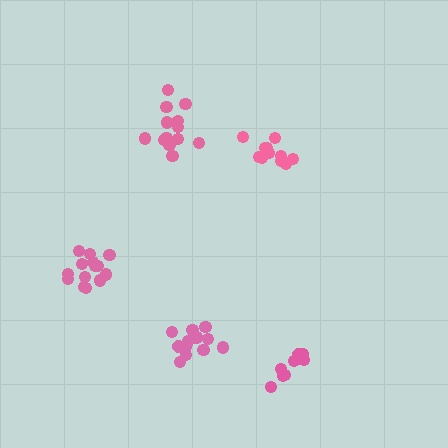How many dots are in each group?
Group 1: 11 dots, Group 2: 14 dots, Group 3: 15 dots, Group 4: 10 dots, Group 5: 14 dots (64 total).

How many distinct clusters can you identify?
There are 5 distinct clusters.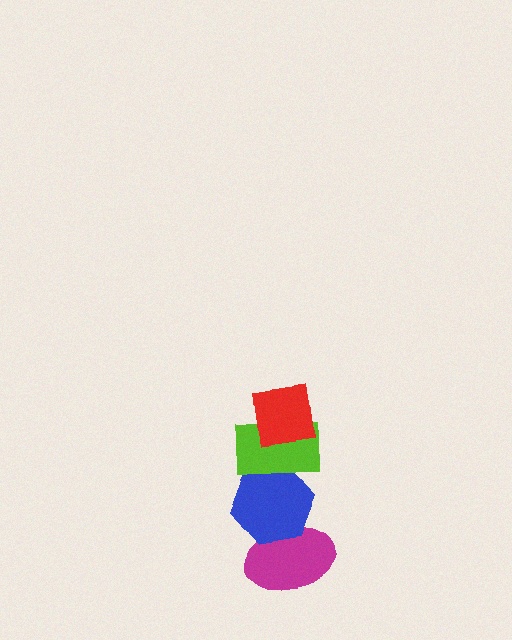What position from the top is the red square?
The red square is 1st from the top.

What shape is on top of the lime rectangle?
The red square is on top of the lime rectangle.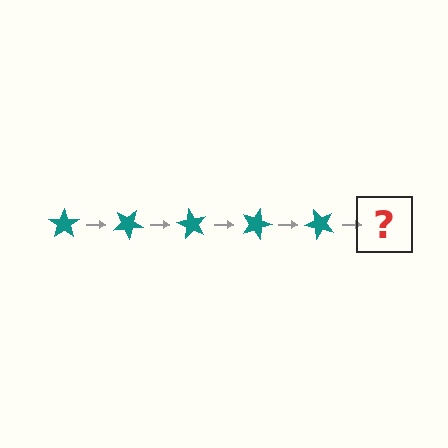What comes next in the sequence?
The next element should be a teal star rotated 150 degrees.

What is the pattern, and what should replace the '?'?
The pattern is that the star rotates 30 degrees each step. The '?' should be a teal star rotated 150 degrees.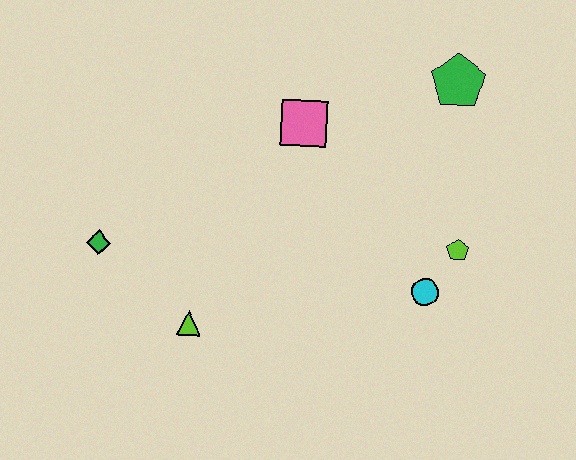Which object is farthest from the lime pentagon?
The green diamond is farthest from the lime pentagon.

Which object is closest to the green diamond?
The lime triangle is closest to the green diamond.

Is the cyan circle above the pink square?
No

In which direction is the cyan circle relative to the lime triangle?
The cyan circle is to the right of the lime triangle.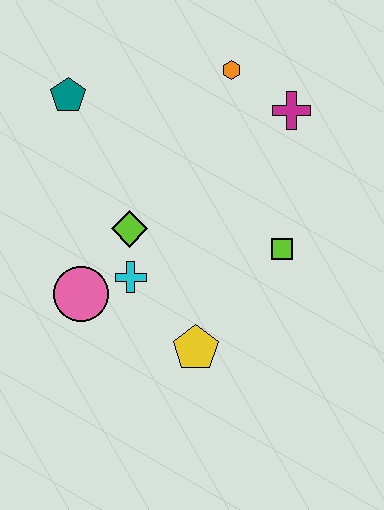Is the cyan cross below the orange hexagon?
Yes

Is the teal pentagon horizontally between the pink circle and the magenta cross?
No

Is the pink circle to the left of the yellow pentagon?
Yes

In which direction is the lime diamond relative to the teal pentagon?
The lime diamond is below the teal pentagon.